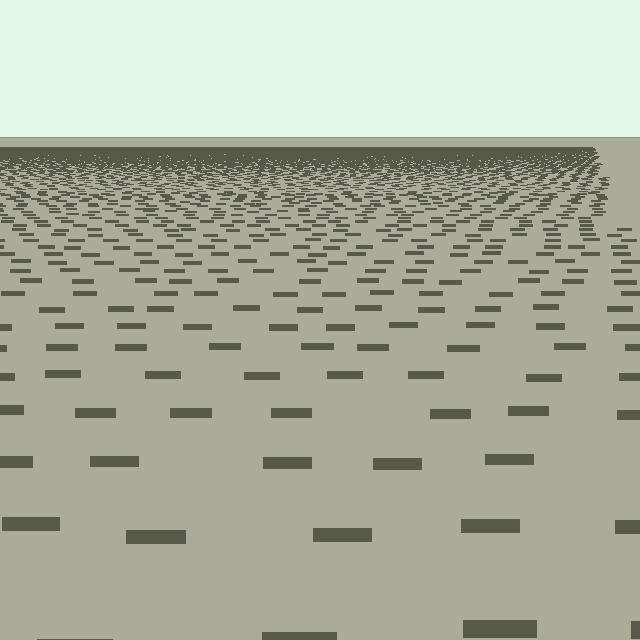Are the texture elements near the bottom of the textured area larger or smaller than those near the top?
Larger. Near the bottom, elements are closer to the viewer and appear at a bigger on-screen size.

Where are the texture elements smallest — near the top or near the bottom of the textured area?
Near the top.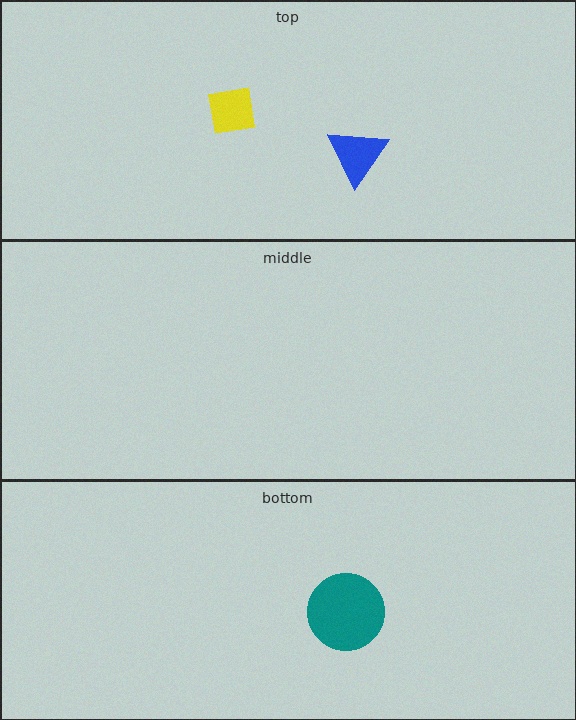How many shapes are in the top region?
2.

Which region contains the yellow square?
The top region.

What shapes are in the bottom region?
The teal circle.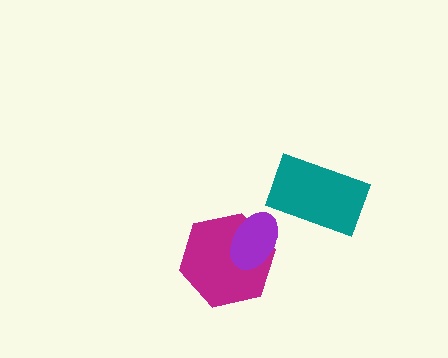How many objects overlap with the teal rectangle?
0 objects overlap with the teal rectangle.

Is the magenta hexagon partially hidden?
Yes, it is partially covered by another shape.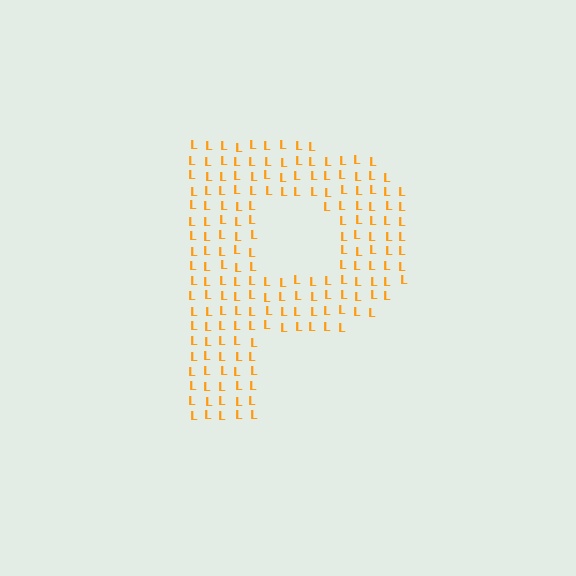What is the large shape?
The large shape is the letter P.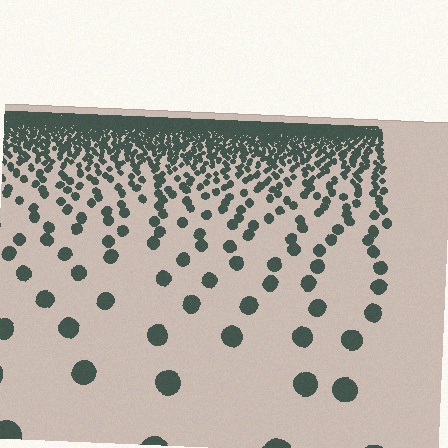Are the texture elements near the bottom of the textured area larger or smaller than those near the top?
Larger. Near the bottom, elements are closer to the viewer and appear at a bigger on-screen size.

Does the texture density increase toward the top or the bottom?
Density increases toward the top.